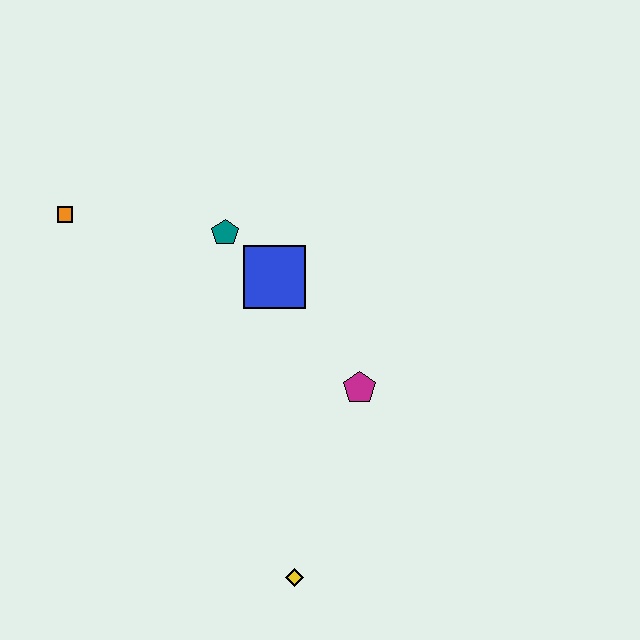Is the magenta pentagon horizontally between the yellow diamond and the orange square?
No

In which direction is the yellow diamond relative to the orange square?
The yellow diamond is below the orange square.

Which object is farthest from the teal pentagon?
The yellow diamond is farthest from the teal pentagon.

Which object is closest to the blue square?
The teal pentagon is closest to the blue square.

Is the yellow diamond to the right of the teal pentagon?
Yes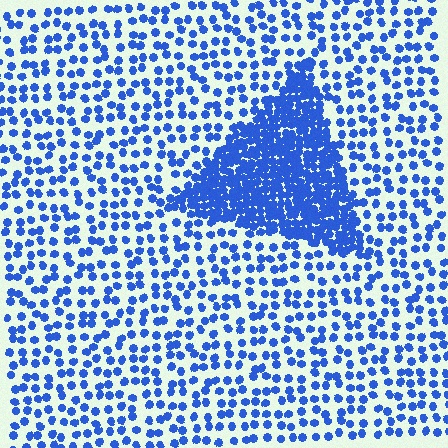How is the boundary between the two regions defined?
The boundary is defined by a change in element density (approximately 3.0x ratio). All elements are the same color, size, and shape.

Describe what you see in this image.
The image contains small blue elements arranged at two different densities. A triangle-shaped region is visible where the elements are more densely packed than the surrounding area.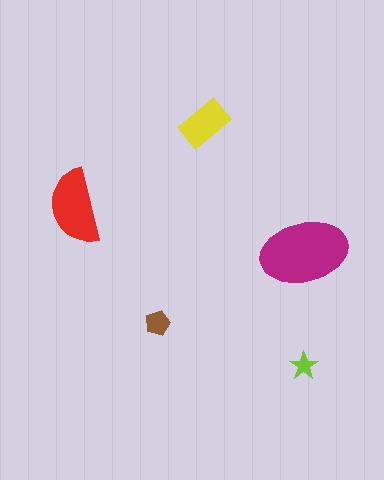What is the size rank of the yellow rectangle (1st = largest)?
3rd.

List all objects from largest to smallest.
The magenta ellipse, the red semicircle, the yellow rectangle, the brown pentagon, the lime star.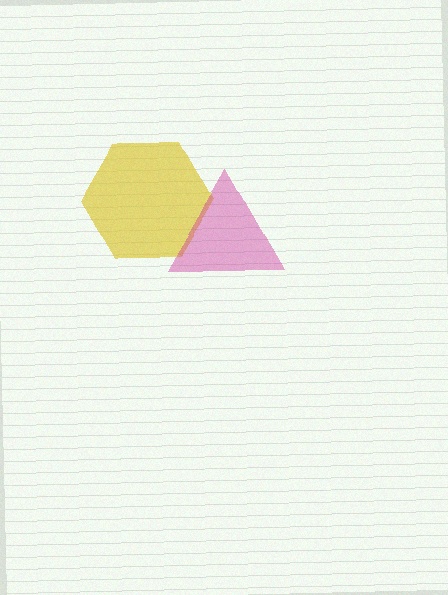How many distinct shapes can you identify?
There are 2 distinct shapes: a yellow hexagon, a magenta triangle.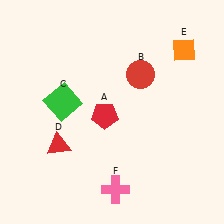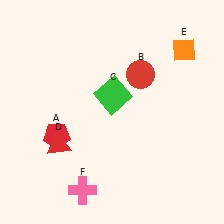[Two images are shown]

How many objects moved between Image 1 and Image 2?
3 objects moved between the two images.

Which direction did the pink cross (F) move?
The pink cross (F) moved left.